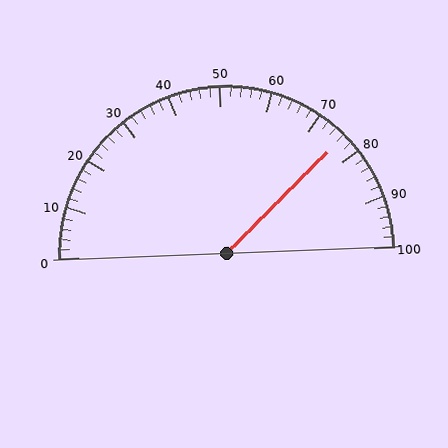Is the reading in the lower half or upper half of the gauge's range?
The reading is in the upper half of the range (0 to 100).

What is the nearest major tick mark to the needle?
The nearest major tick mark is 80.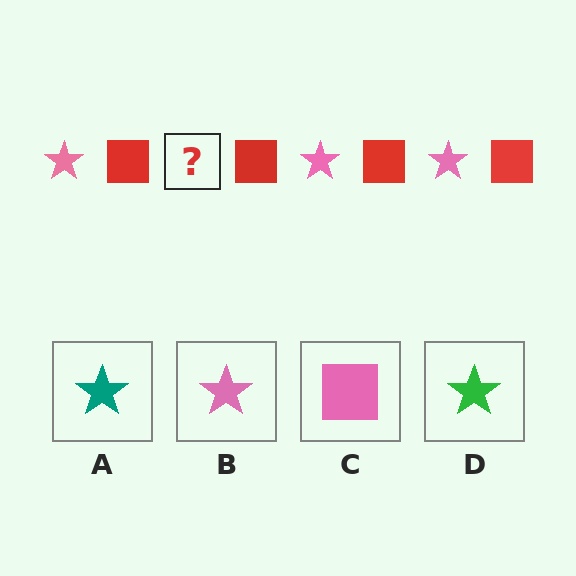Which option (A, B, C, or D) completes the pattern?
B.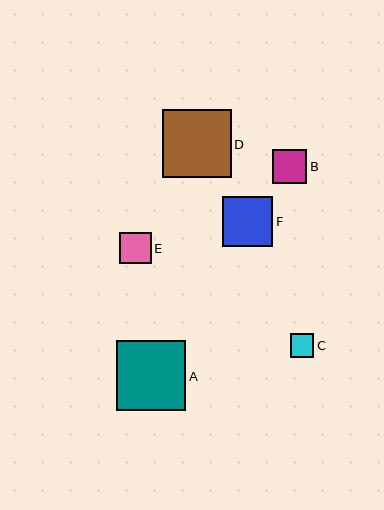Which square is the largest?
Square A is the largest with a size of approximately 70 pixels.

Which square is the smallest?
Square C is the smallest with a size of approximately 23 pixels.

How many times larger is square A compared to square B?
Square A is approximately 2.1 times the size of square B.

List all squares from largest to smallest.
From largest to smallest: A, D, F, B, E, C.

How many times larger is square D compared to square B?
Square D is approximately 2.0 times the size of square B.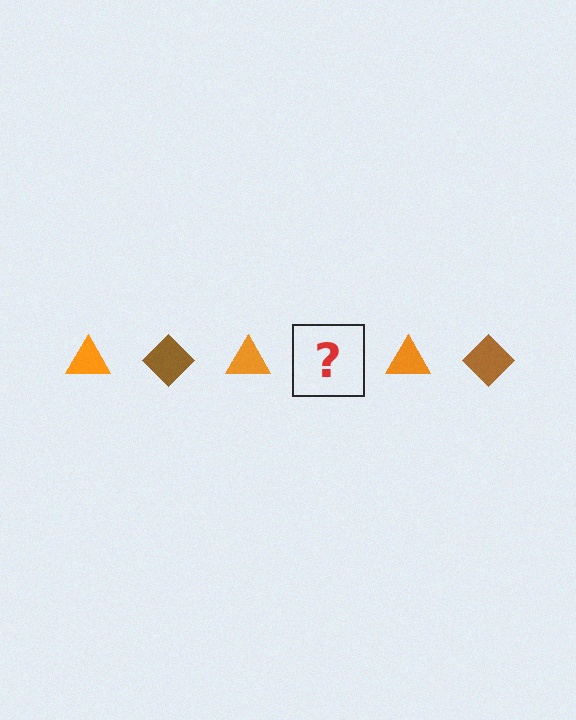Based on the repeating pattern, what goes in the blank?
The blank should be a brown diamond.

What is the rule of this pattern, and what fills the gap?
The rule is that the pattern alternates between orange triangle and brown diamond. The gap should be filled with a brown diamond.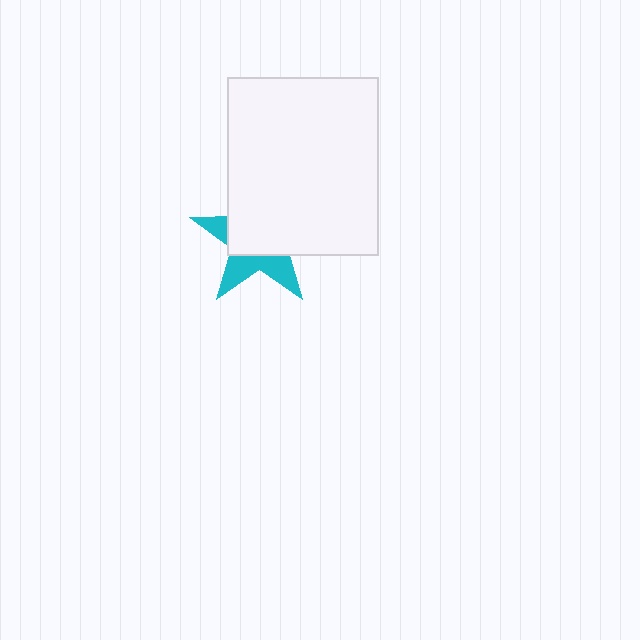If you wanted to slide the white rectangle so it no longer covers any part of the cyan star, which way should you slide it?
Slide it toward the upper-right — that is the most direct way to separate the two shapes.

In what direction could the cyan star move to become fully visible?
The cyan star could move toward the lower-left. That would shift it out from behind the white rectangle entirely.